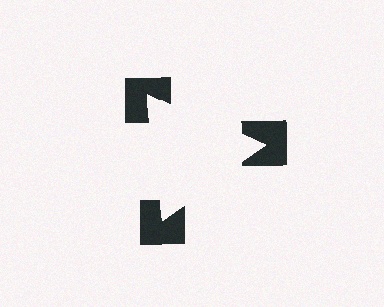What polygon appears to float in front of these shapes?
An illusory triangle — its edges are inferred from the aligned wedge cuts in the notched squares, not physically drawn.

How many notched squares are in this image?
There are 3 — one at each vertex of the illusory triangle.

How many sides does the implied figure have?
3 sides.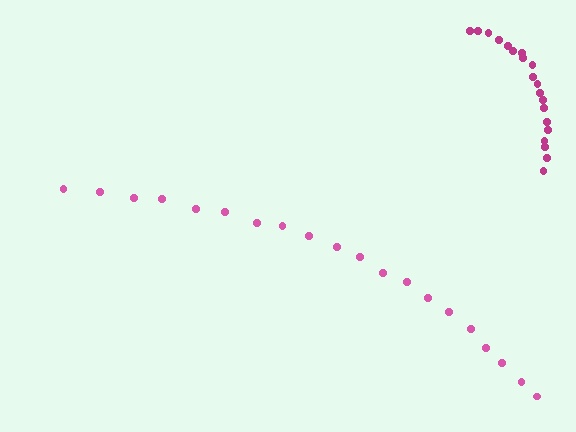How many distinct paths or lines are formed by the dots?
There are 2 distinct paths.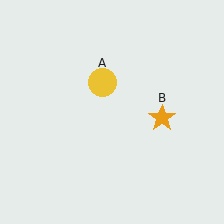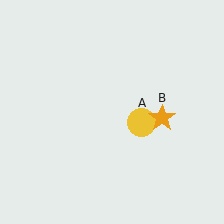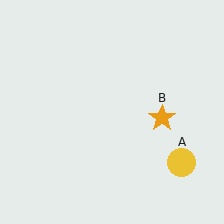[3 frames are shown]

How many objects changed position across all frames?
1 object changed position: yellow circle (object A).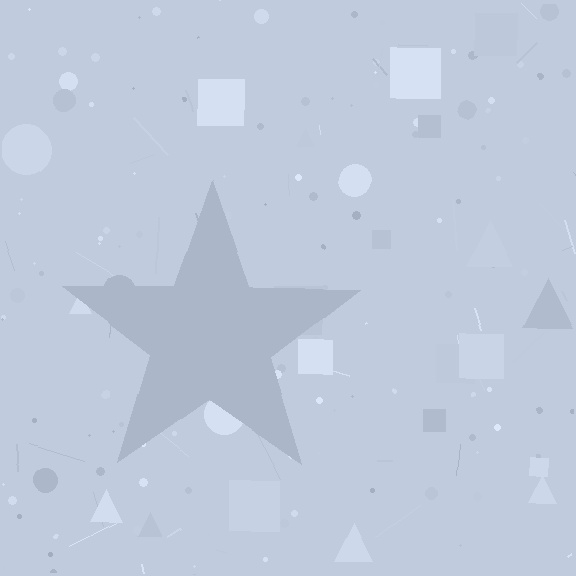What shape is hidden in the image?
A star is hidden in the image.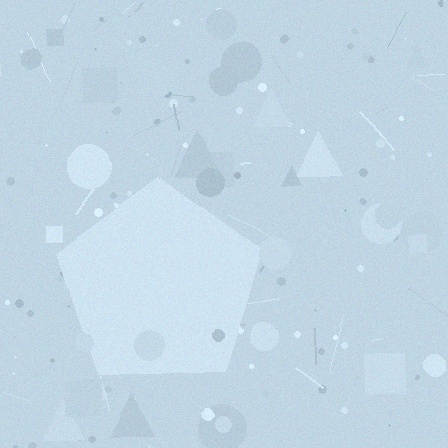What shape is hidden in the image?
A pentagon is hidden in the image.